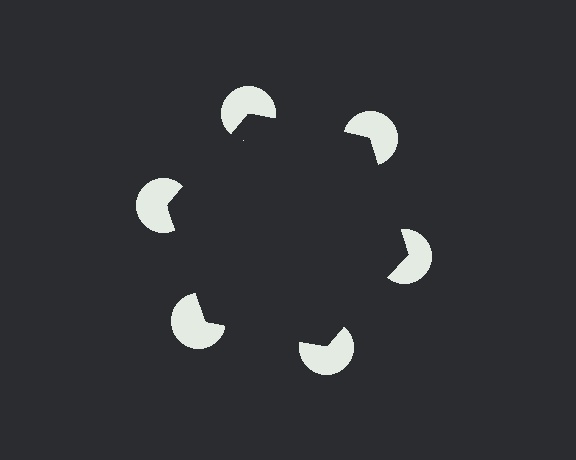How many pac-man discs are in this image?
There are 6 — one at each vertex of the illusory hexagon.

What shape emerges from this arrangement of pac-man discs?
An illusory hexagon — its edges are inferred from the aligned wedge cuts in the pac-man discs, not physically drawn.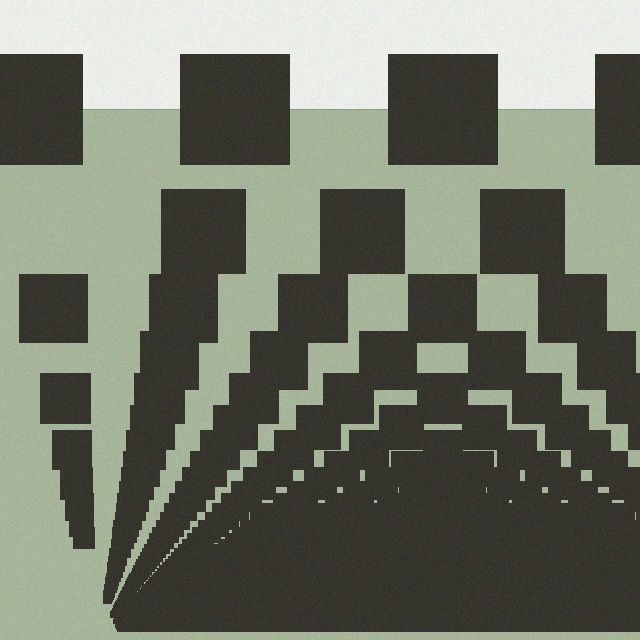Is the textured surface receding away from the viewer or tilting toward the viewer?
The surface appears to tilt toward the viewer. Texture elements get larger and sparser toward the top.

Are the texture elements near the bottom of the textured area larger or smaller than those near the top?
Smaller. The gradient is inverted — elements near the bottom are smaller and denser.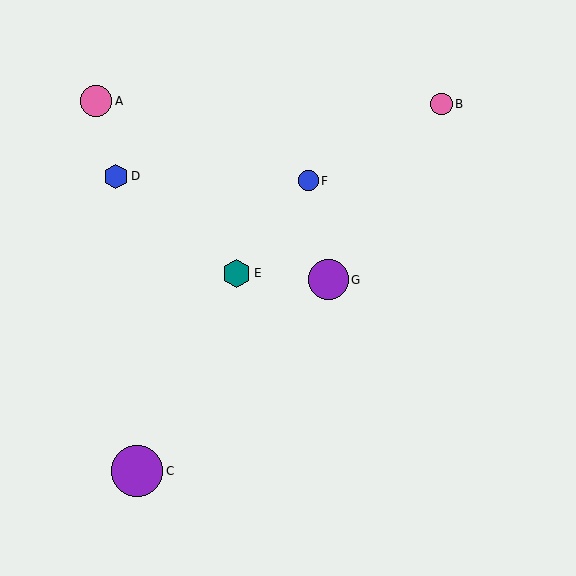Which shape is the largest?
The purple circle (labeled C) is the largest.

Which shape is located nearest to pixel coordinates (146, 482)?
The purple circle (labeled C) at (137, 471) is nearest to that location.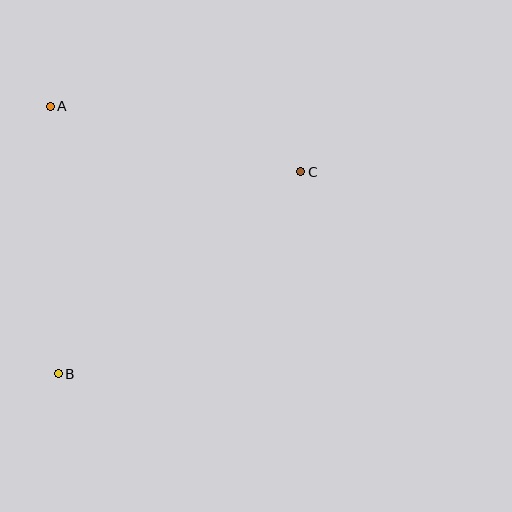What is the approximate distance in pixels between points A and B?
The distance between A and B is approximately 267 pixels.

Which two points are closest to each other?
Points A and C are closest to each other.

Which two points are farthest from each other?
Points B and C are farthest from each other.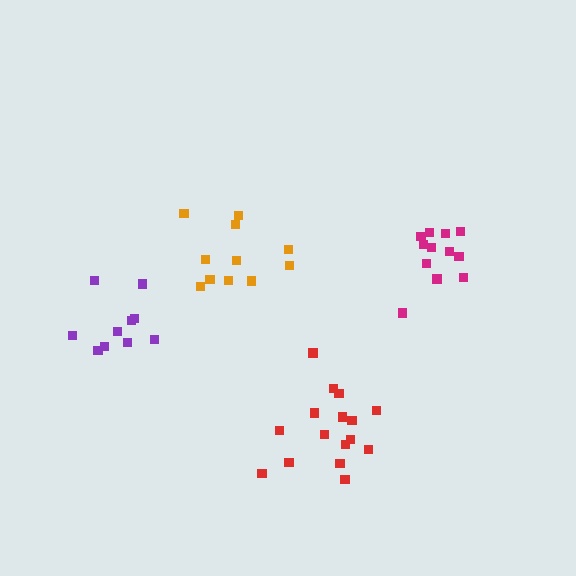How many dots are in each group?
Group 1: 16 dots, Group 2: 12 dots, Group 3: 11 dots, Group 4: 10 dots (49 total).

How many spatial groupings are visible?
There are 4 spatial groupings.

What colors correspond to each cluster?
The clusters are colored: red, magenta, orange, purple.